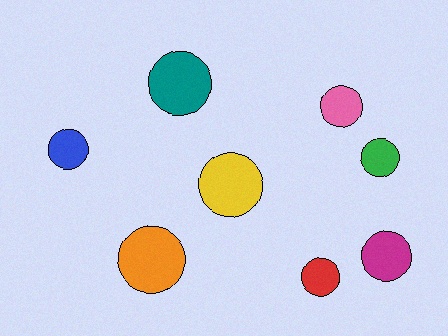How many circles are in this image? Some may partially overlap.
There are 8 circles.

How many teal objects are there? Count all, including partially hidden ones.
There is 1 teal object.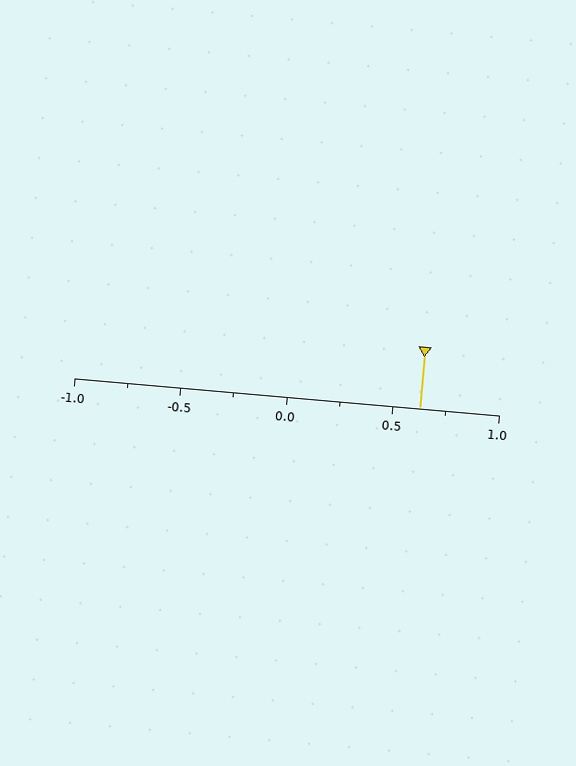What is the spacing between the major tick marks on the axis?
The major ticks are spaced 0.5 apart.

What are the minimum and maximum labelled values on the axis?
The axis runs from -1.0 to 1.0.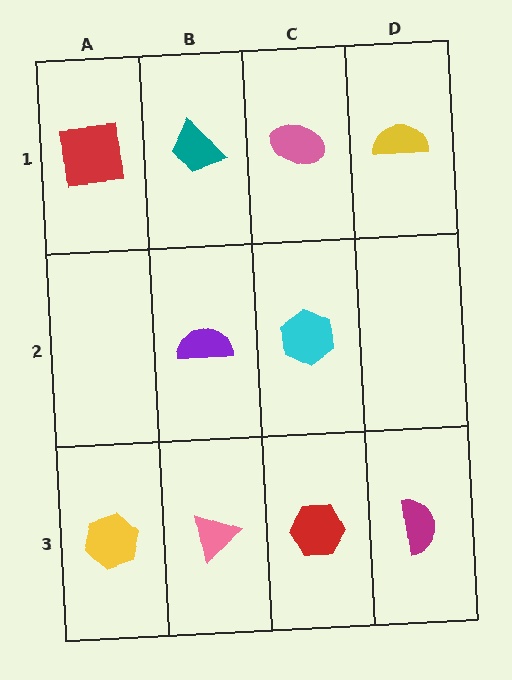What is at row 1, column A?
A red square.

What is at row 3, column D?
A magenta semicircle.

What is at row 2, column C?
A cyan hexagon.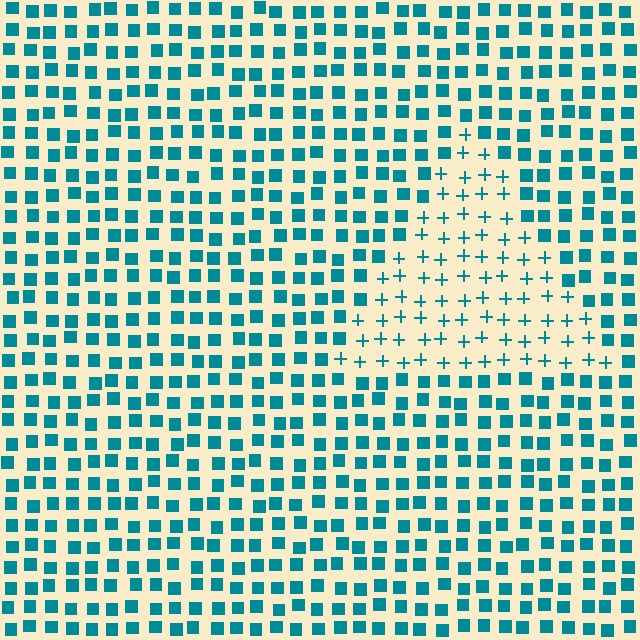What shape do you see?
I see a triangle.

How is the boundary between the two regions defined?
The boundary is defined by a change in element shape: plus signs inside vs. squares outside. All elements share the same color and spacing.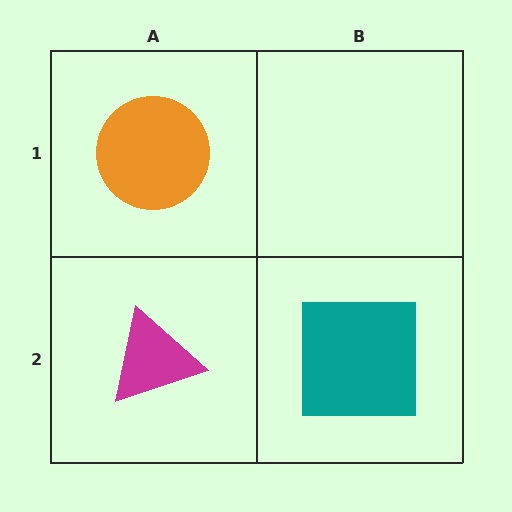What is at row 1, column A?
An orange circle.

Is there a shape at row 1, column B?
No, that cell is empty.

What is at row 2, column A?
A magenta triangle.